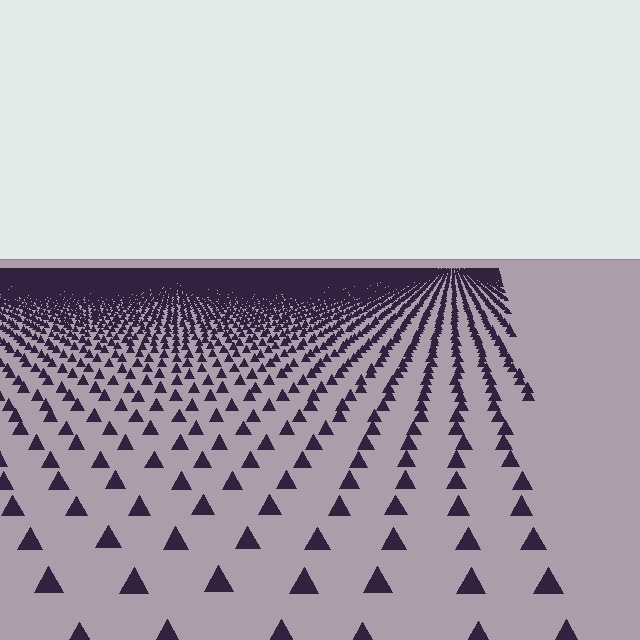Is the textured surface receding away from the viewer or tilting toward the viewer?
The surface is receding away from the viewer. Texture elements get smaller and denser toward the top.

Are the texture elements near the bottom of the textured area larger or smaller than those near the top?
Larger. Near the bottom, elements are closer to the viewer and appear at a bigger on-screen size.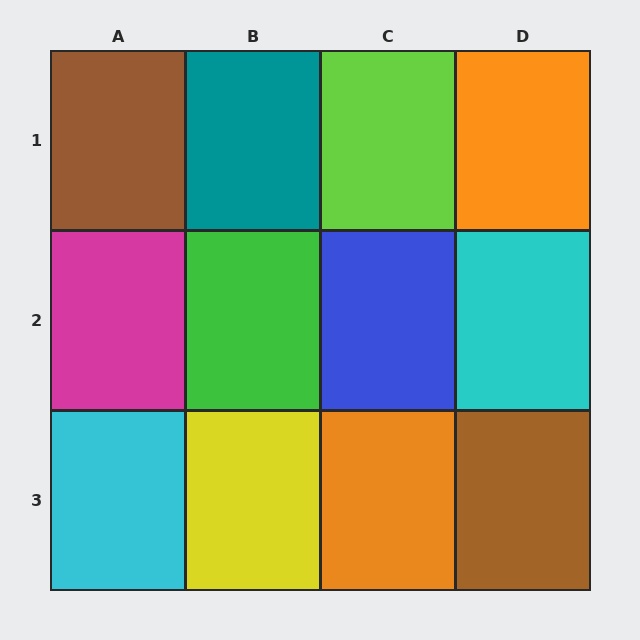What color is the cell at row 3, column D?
Brown.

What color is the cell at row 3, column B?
Yellow.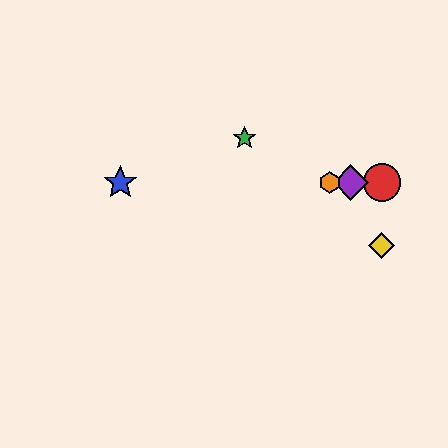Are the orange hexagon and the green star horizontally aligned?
No, the orange hexagon is at y≈183 and the green star is at y≈138.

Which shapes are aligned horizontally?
The red circle, the blue star, the purple diamond, the orange hexagon are aligned horizontally.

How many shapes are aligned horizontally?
4 shapes (the red circle, the blue star, the purple diamond, the orange hexagon) are aligned horizontally.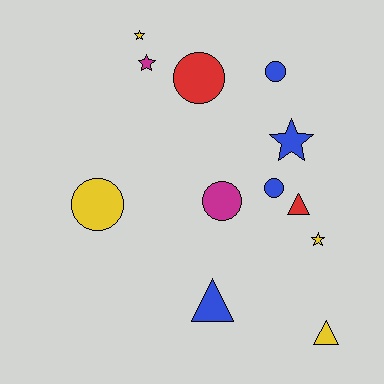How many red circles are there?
There is 1 red circle.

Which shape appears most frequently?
Circle, with 5 objects.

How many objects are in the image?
There are 12 objects.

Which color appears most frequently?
Blue, with 4 objects.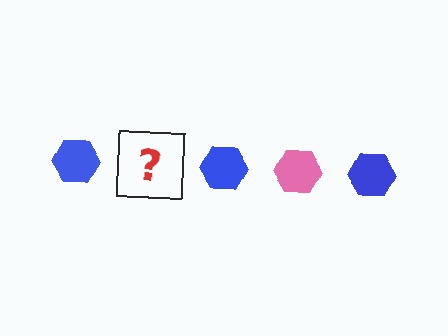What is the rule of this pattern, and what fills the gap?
The rule is that the pattern cycles through blue, pink hexagons. The gap should be filled with a pink hexagon.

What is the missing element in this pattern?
The missing element is a pink hexagon.